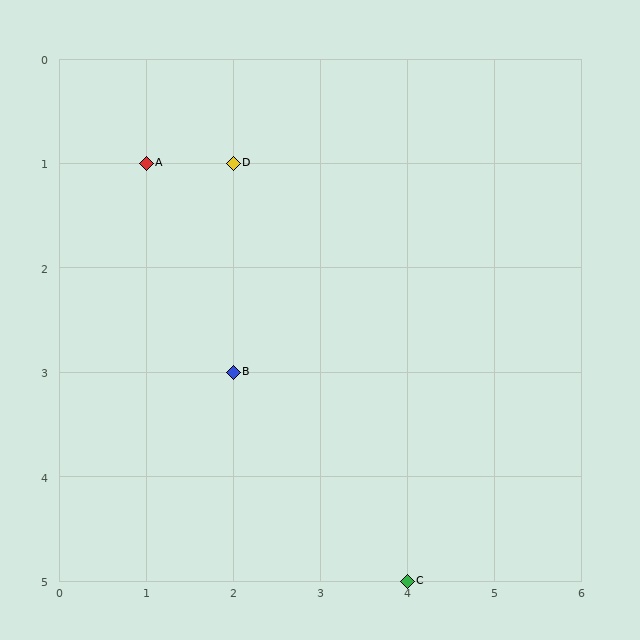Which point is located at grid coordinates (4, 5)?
Point C is at (4, 5).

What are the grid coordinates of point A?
Point A is at grid coordinates (1, 1).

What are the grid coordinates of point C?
Point C is at grid coordinates (4, 5).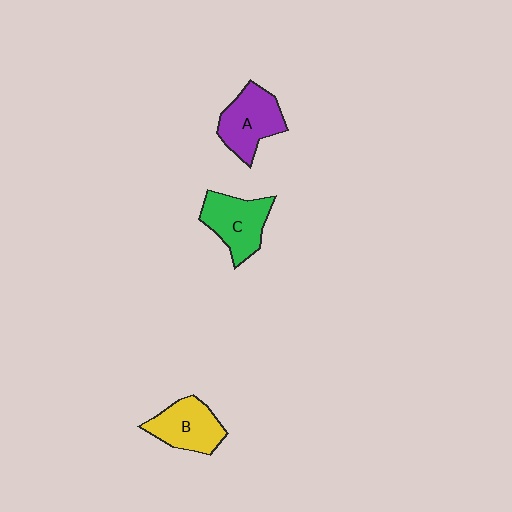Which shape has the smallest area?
Shape B (yellow).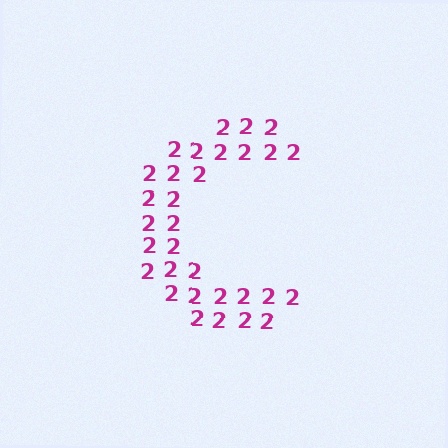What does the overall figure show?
The overall figure shows the letter C.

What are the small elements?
The small elements are digit 2's.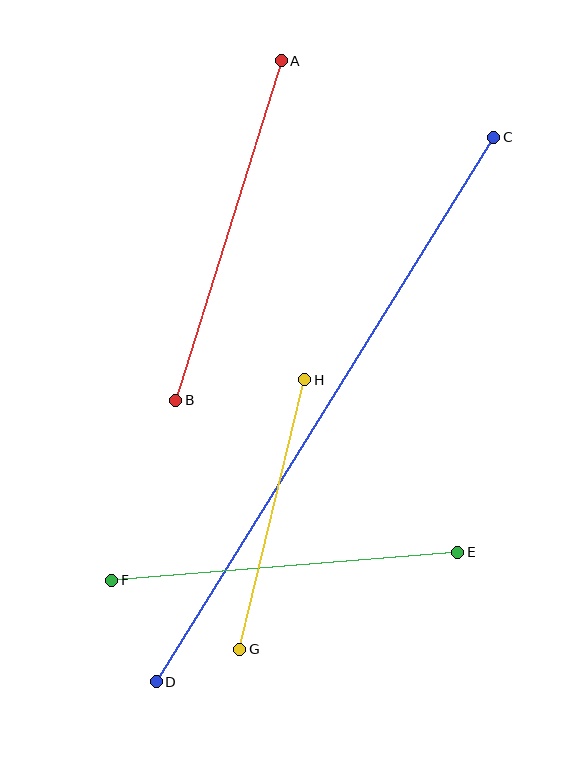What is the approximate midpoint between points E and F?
The midpoint is at approximately (285, 566) pixels.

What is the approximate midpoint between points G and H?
The midpoint is at approximately (272, 515) pixels.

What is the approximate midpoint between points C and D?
The midpoint is at approximately (325, 409) pixels.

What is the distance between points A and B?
The distance is approximately 356 pixels.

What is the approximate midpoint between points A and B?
The midpoint is at approximately (229, 231) pixels.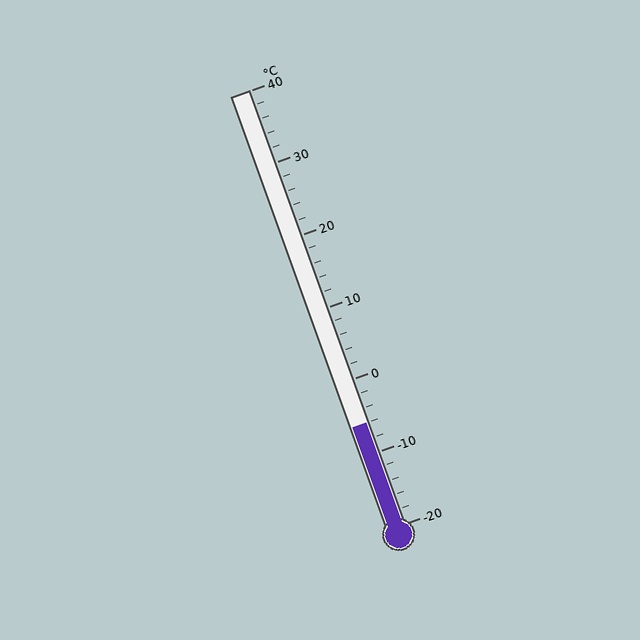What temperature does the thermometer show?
The thermometer shows approximately -6°C.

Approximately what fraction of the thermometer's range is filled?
The thermometer is filled to approximately 25% of its range.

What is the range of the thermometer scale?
The thermometer scale ranges from -20°C to 40°C.